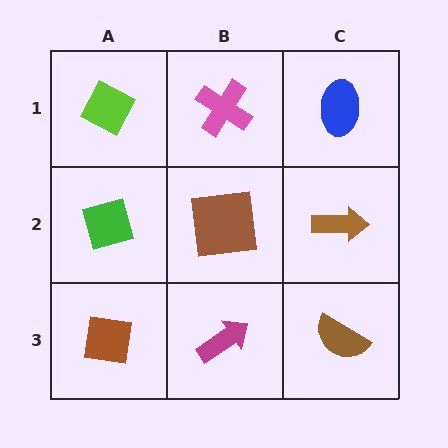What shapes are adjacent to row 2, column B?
A pink cross (row 1, column B), a magenta arrow (row 3, column B), a green diamond (row 2, column A), a brown arrow (row 2, column C).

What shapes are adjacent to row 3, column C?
A brown arrow (row 2, column C), a magenta arrow (row 3, column B).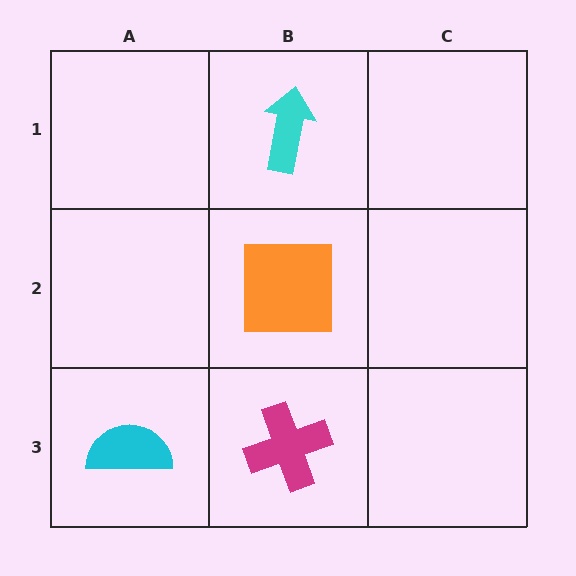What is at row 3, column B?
A magenta cross.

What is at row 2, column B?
An orange square.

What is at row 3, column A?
A cyan semicircle.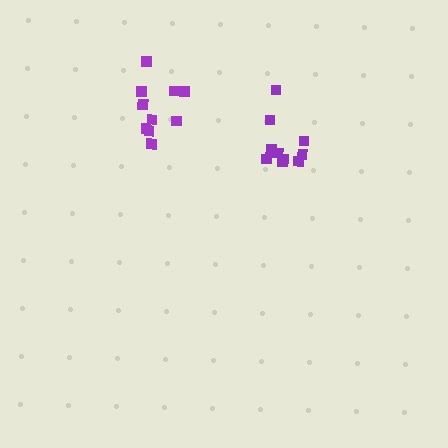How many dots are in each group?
Group 1: 10 dots, Group 2: 10 dots (20 total).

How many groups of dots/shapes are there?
There are 2 groups.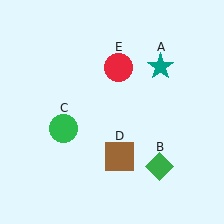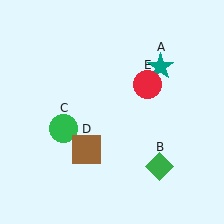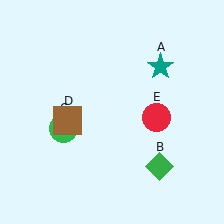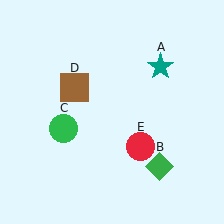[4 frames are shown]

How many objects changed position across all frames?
2 objects changed position: brown square (object D), red circle (object E).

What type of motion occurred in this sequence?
The brown square (object D), red circle (object E) rotated clockwise around the center of the scene.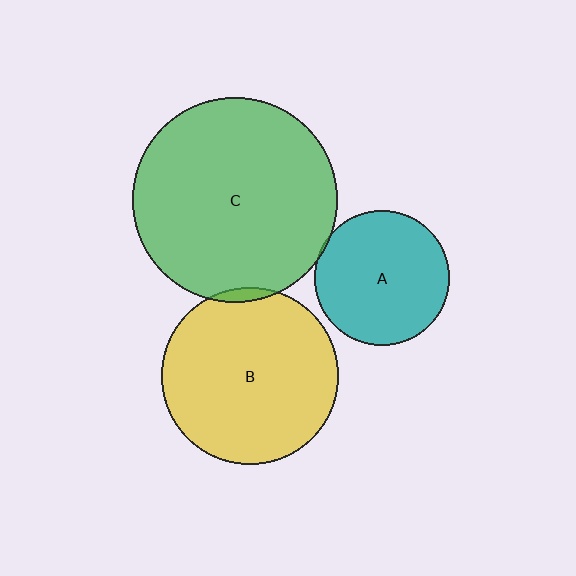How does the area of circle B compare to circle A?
Approximately 1.7 times.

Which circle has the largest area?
Circle C (green).